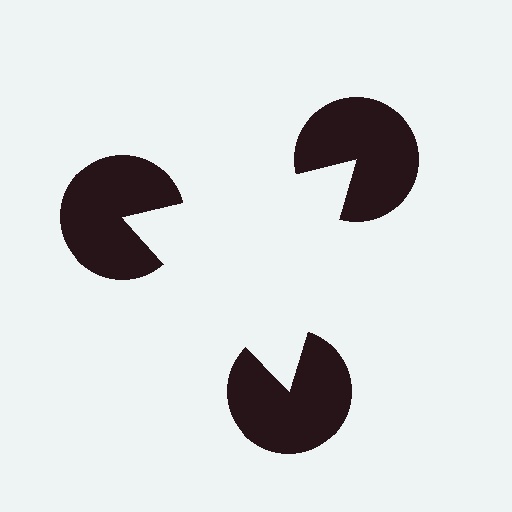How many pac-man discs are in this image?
There are 3 — one at each vertex of the illusory triangle.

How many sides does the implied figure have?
3 sides.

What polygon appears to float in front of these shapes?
An illusory triangle — its edges are inferred from the aligned wedge cuts in the pac-man discs, not physically drawn.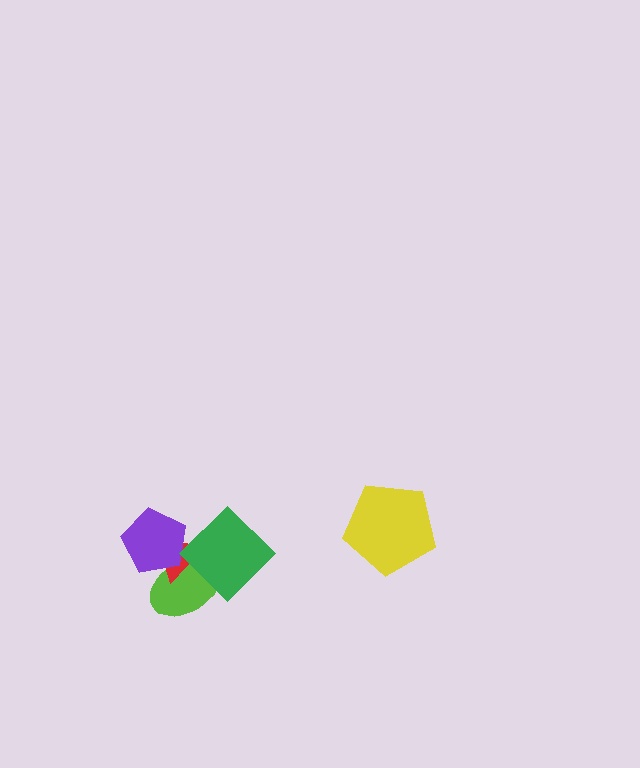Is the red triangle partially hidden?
Yes, it is partially covered by another shape.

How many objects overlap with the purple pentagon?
3 objects overlap with the purple pentagon.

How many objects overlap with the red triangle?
3 objects overlap with the red triangle.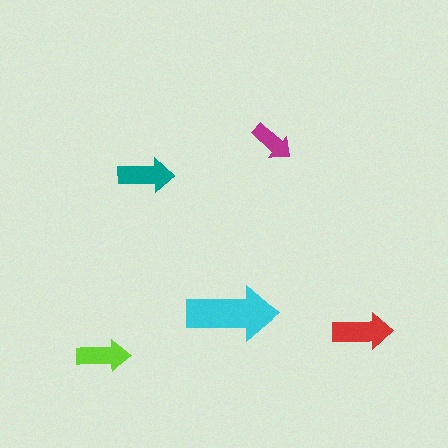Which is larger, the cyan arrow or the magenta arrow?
The cyan one.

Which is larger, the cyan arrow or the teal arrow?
The cyan one.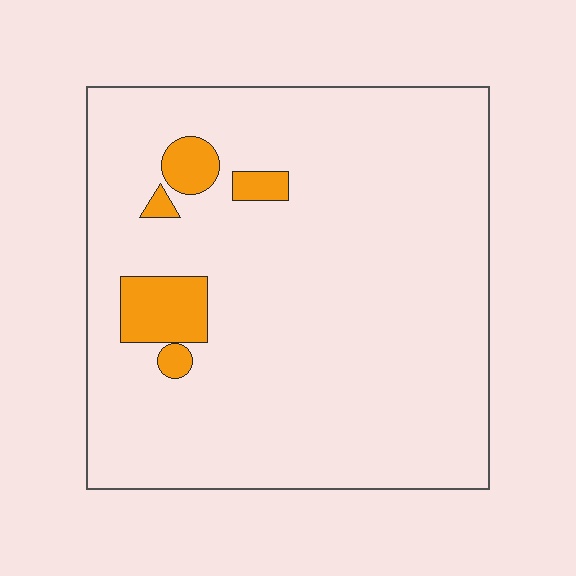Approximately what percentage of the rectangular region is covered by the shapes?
Approximately 5%.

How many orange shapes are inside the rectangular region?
5.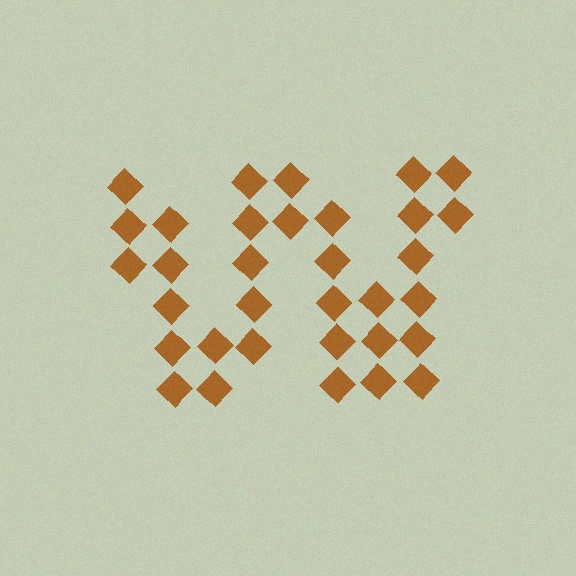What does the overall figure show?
The overall figure shows the letter W.